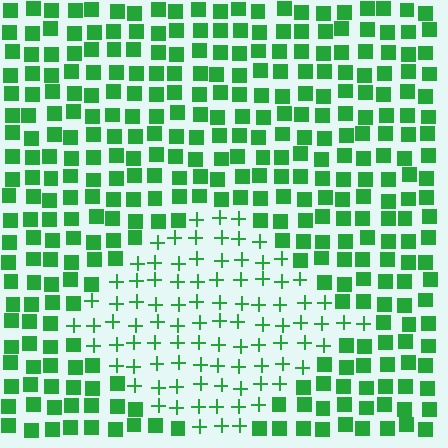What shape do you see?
I see a diamond.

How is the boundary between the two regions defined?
The boundary is defined by a change in element shape: plus signs inside vs. squares outside. All elements share the same color and spacing.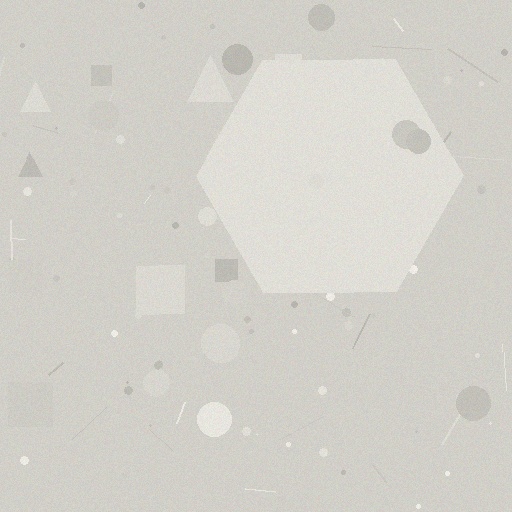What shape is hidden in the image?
A hexagon is hidden in the image.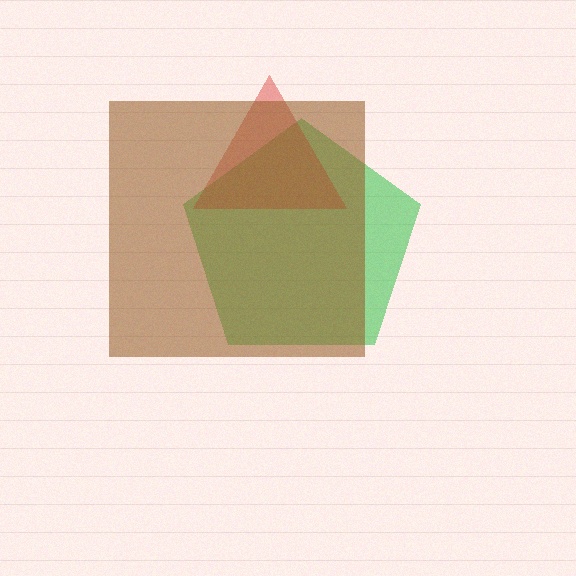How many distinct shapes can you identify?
There are 3 distinct shapes: a green pentagon, a red triangle, a brown square.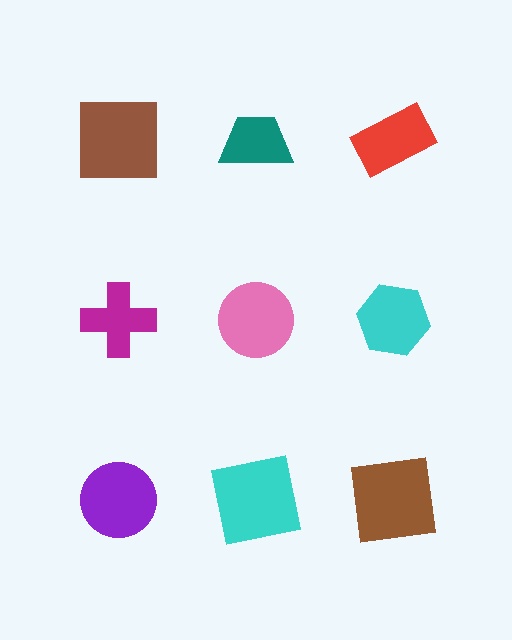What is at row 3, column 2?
A cyan square.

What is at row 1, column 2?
A teal trapezoid.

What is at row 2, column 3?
A cyan hexagon.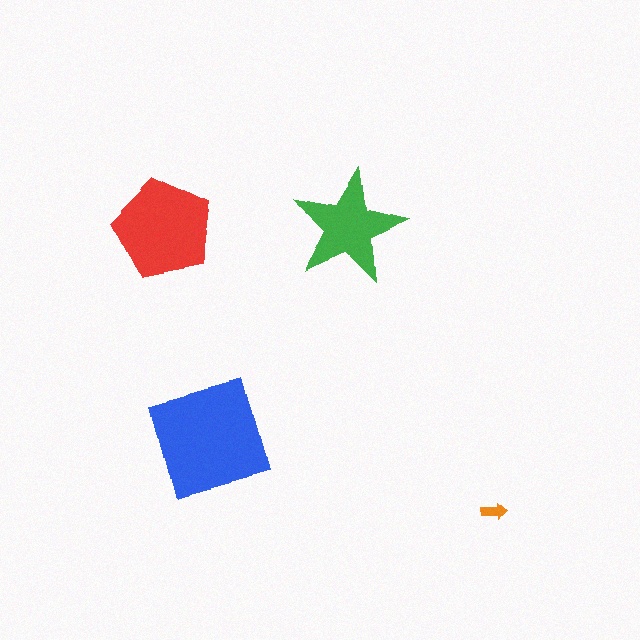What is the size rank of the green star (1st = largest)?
3rd.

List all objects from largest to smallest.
The blue square, the red pentagon, the green star, the orange arrow.